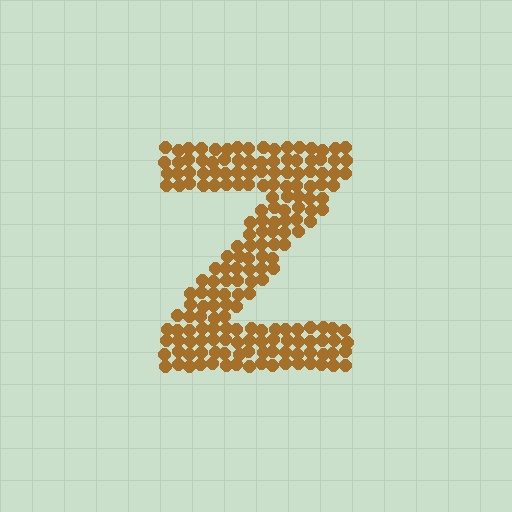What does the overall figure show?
The overall figure shows the letter Z.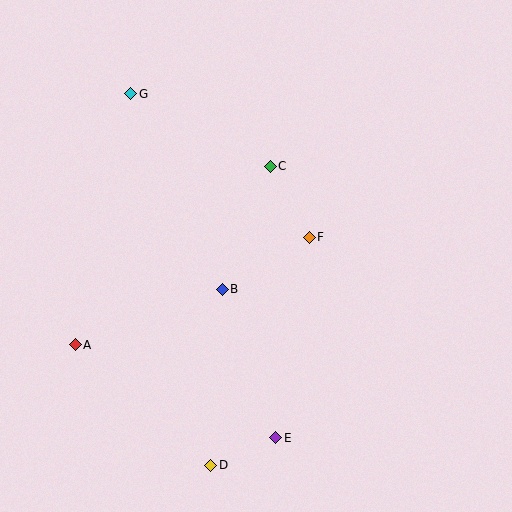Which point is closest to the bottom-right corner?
Point E is closest to the bottom-right corner.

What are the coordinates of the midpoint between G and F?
The midpoint between G and F is at (220, 165).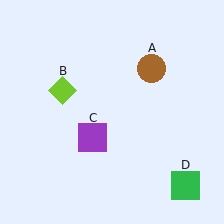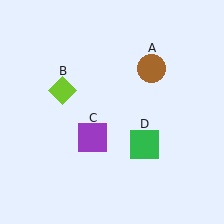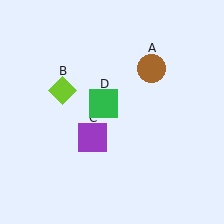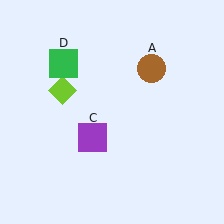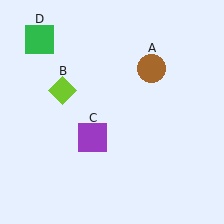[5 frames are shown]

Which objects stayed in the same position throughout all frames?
Brown circle (object A) and lime diamond (object B) and purple square (object C) remained stationary.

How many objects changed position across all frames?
1 object changed position: green square (object D).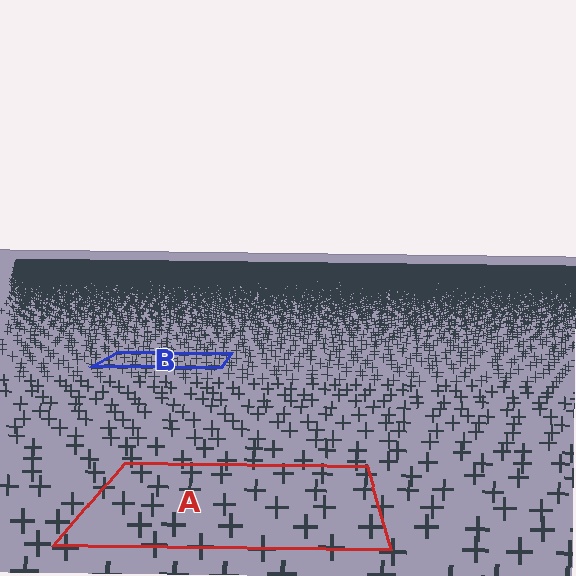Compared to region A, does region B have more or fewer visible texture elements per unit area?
Region B has more texture elements per unit area — they are packed more densely because it is farther away.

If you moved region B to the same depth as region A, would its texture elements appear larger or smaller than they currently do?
They would appear larger. At a closer depth, the same texture elements are projected at a bigger on-screen size.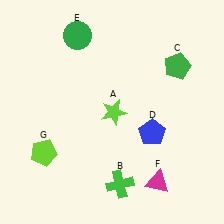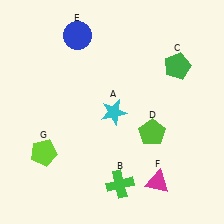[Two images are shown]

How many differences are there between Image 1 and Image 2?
There are 3 differences between the two images.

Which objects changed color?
A changed from lime to cyan. D changed from blue to lime. E changed from green to blue.